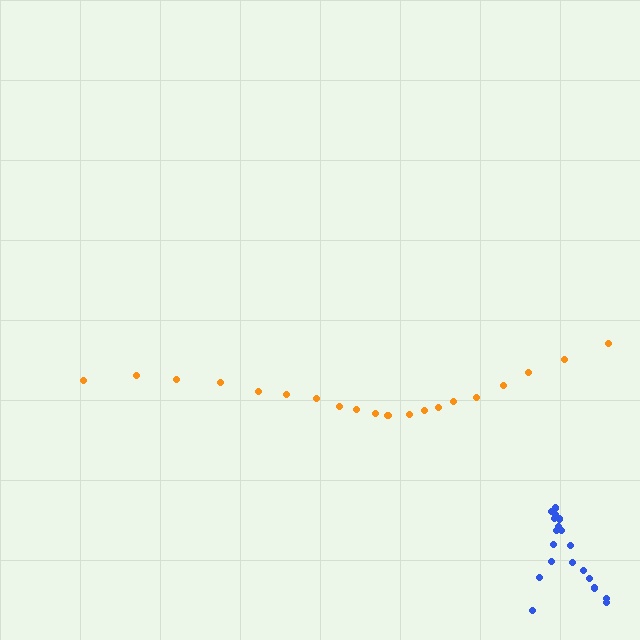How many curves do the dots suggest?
There are 2 distinct paths.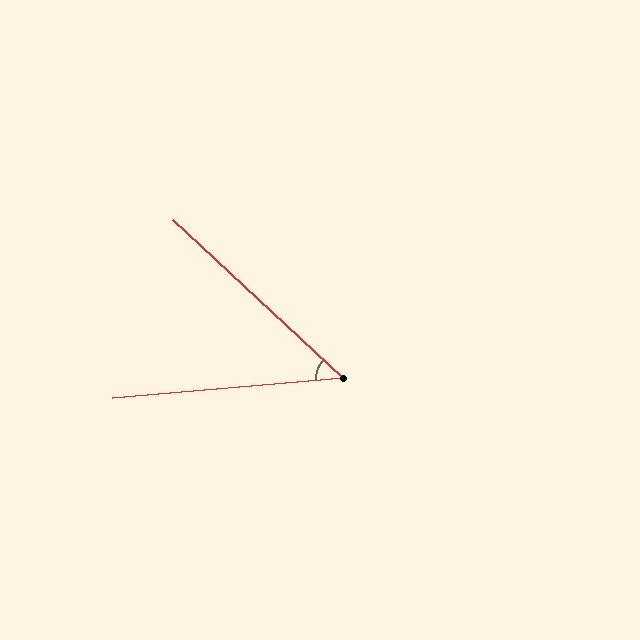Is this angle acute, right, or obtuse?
It is acute.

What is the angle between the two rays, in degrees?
Approximately 48 degrees.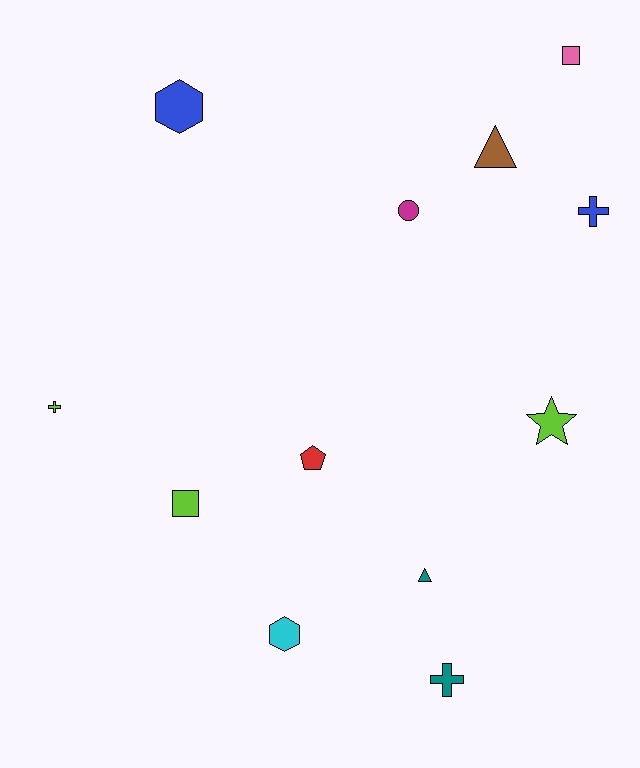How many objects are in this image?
There are 12 objects.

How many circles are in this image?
There is 1 circle.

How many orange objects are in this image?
There are no orange objects.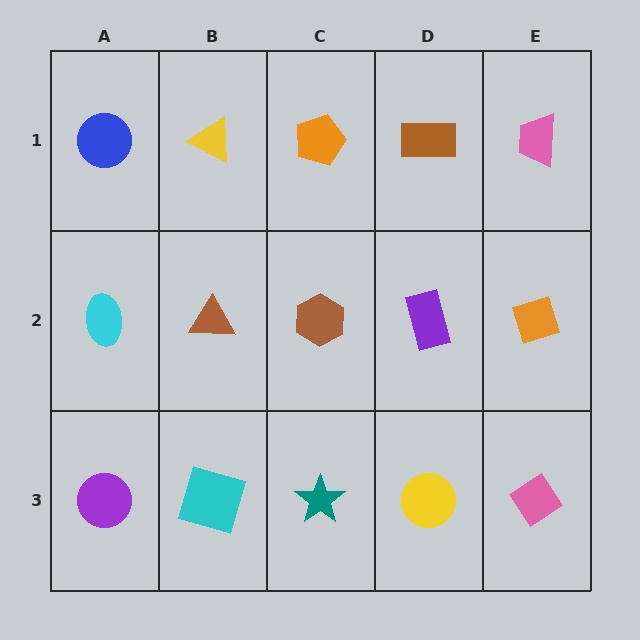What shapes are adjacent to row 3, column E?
An orange diamond (row 2, column E), a yellow circle (row 3, column D).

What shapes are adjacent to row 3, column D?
A purple rectangle (row 2, column D), a teal star (row 3, column C), a pink diamond (row 3, column E).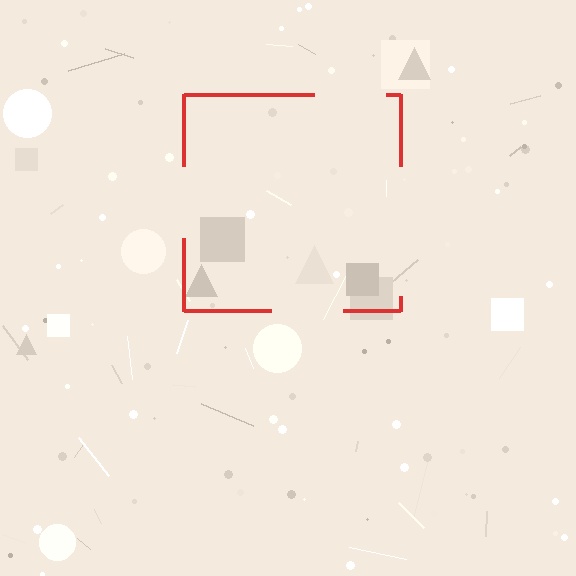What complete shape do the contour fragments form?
The contour fragments form a square.